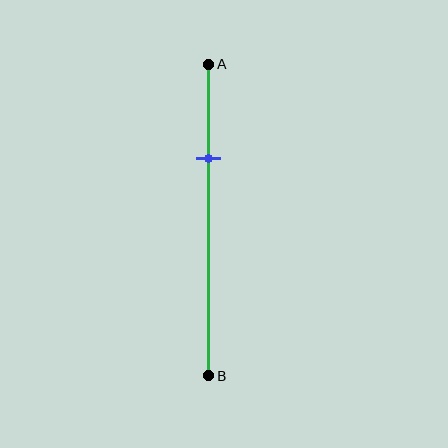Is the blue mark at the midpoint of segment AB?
No, the mark is at about 30% from A, not at the 50% midpoint.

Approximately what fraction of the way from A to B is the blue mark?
The blue mark is approximately 30% of the way from A to B.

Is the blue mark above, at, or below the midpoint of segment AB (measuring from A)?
The blue mark is above the midpoint of segment AB.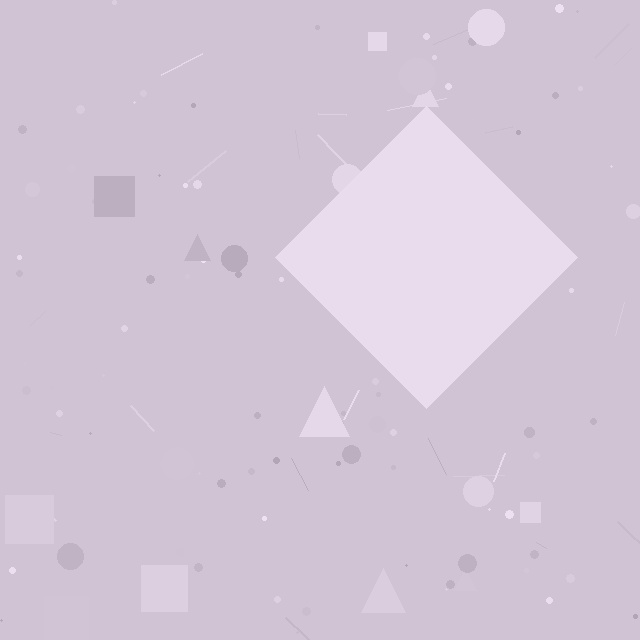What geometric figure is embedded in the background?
A diamond is embedded in the background.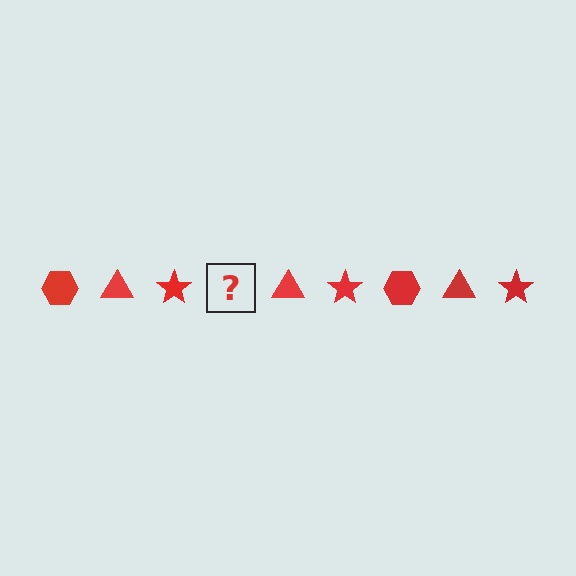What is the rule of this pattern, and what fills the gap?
The rule is that the pattern cycles through hexagon, triangle, star shapes in red. The gap should be filled with a red hexagon.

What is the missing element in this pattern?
The missing element is a red hexagon.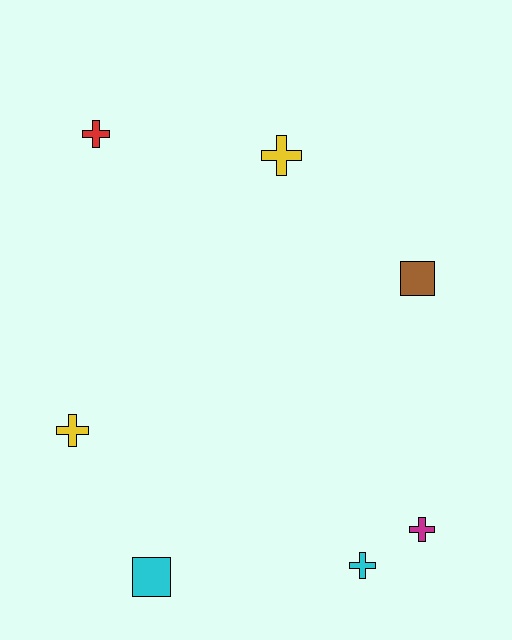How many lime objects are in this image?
There are no lime objects.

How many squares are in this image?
There are 2 squares.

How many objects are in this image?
There are 7 objects.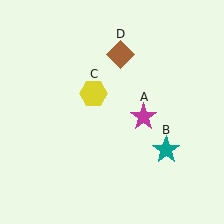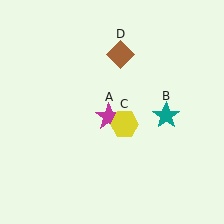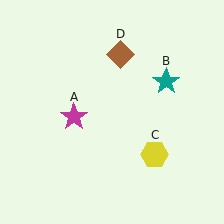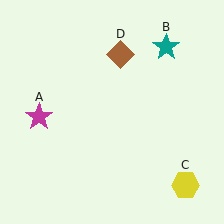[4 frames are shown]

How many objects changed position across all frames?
3 objects changed position: magenta star (object A), teal star (object B), yellow hexagon (object C).